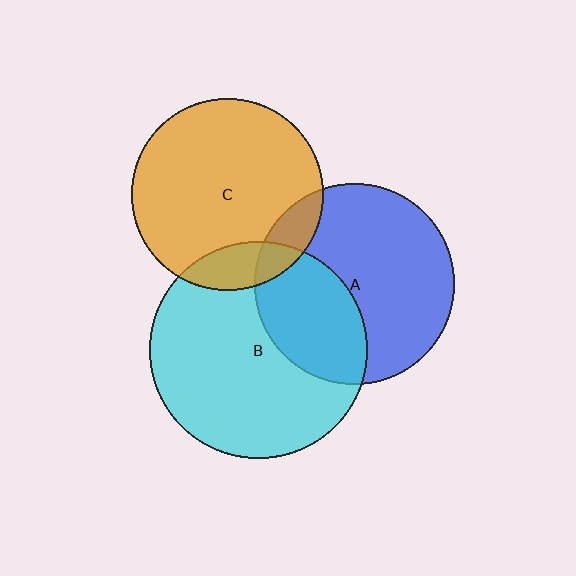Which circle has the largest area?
Circle B (cyan).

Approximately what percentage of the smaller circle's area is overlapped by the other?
Approximately 35%.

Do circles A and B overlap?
Yes.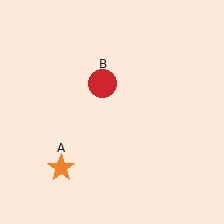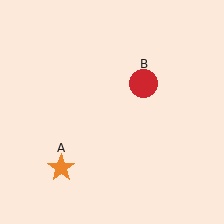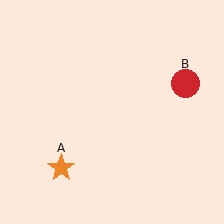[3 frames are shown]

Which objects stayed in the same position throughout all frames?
Orange star (object A) remained stationary.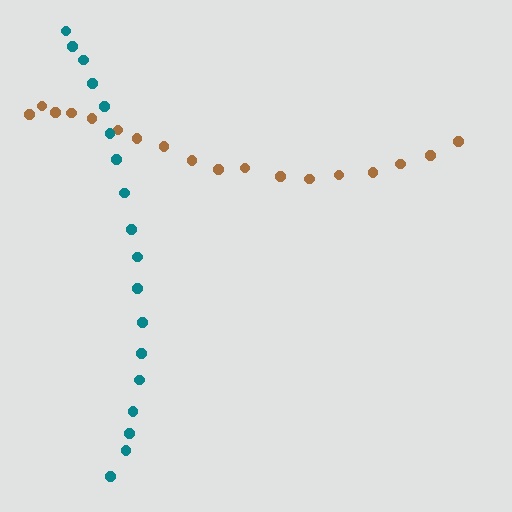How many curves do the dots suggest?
There are 2 distinct paths.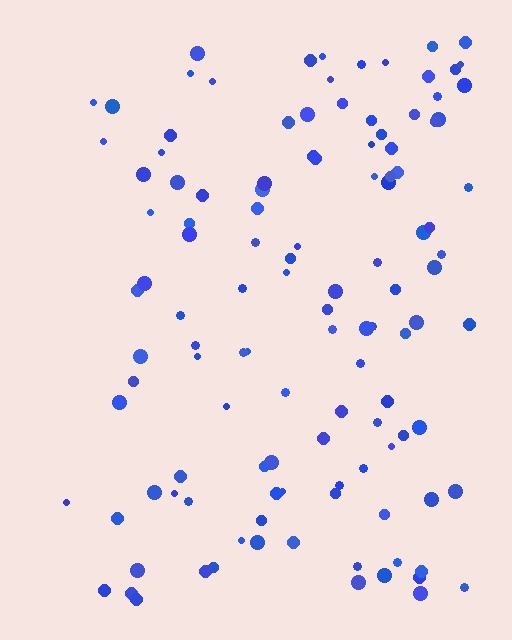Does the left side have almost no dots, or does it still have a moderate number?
Still a moderate number, just noticeably fewer than the right.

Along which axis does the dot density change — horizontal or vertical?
Horizontal.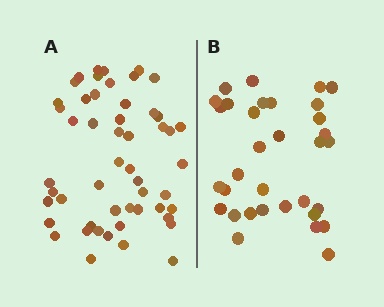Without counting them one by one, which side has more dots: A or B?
Region A (the left region) has more dots.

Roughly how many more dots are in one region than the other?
Region A has approximately 20 more dots than region B.